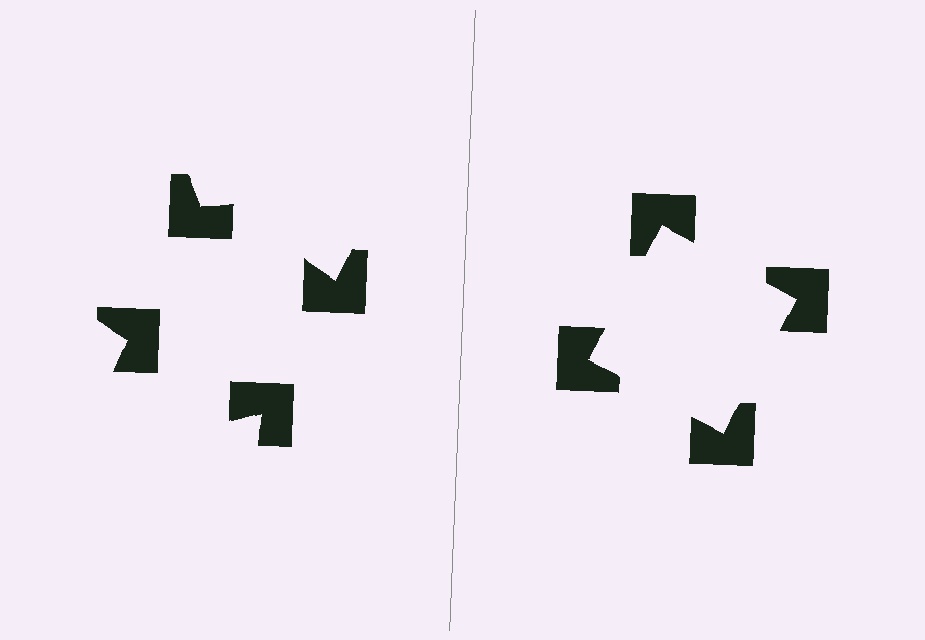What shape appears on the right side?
An illusory square.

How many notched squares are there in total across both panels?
8 — 4 on each side.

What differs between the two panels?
The notched squares are positioned identically on both sides; only the wedge orientations differ. On the right they align to a square; on the left they are misaligned.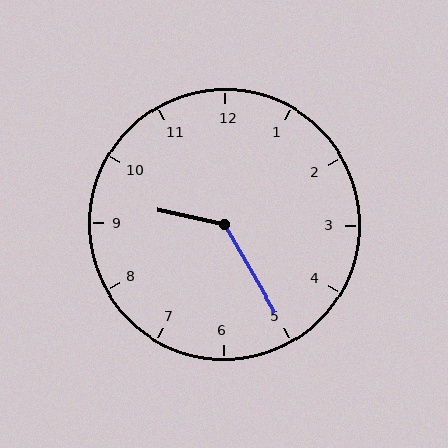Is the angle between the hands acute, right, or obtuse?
It is obtuse.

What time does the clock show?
9:25.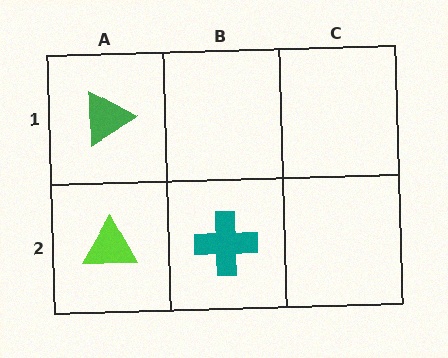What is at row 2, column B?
A teal cross.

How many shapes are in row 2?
2 shapes.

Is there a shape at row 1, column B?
No, that cell is empty.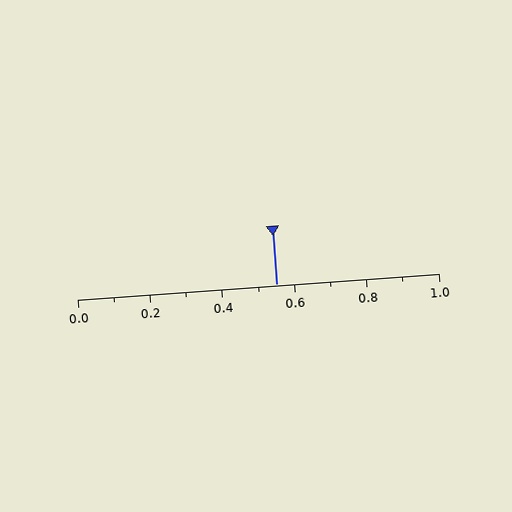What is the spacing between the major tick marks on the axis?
The major ticks are spaced 0.2 apart.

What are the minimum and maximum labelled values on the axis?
The axis runs from 0.0 to 1.0.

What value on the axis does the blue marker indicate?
The marker indicates approximately 0.55.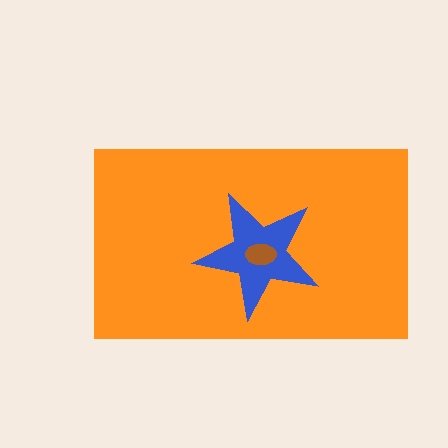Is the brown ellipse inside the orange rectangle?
Yes.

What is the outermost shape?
The orange rectangle.